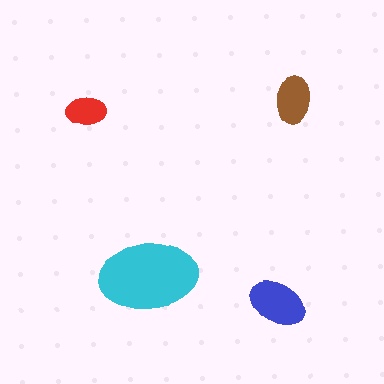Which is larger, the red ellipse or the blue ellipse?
The blue one.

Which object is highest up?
The brown ellipse is topmost.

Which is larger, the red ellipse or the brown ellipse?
The brown one.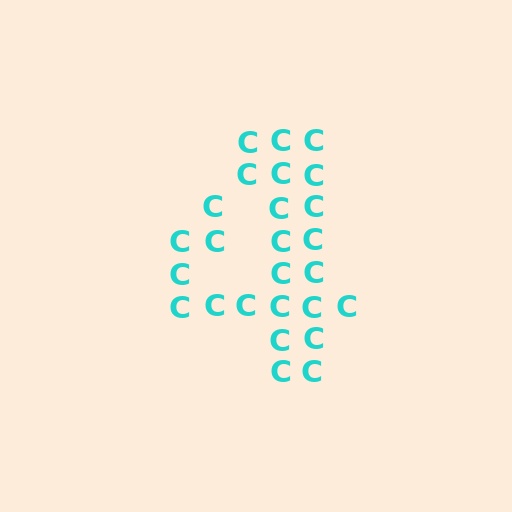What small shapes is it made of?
It is made of small letter C's.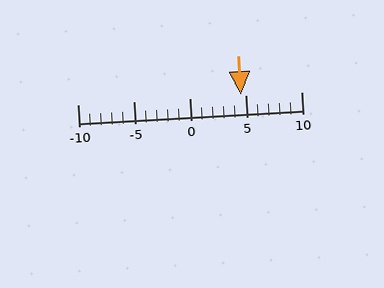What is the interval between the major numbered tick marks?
The major tick marks are spaced 5 units apart.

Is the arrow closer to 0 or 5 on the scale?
The arrow is closer to 5.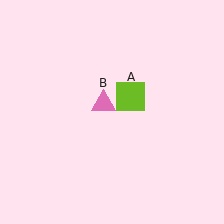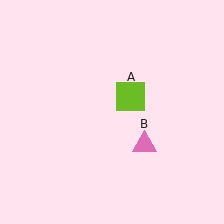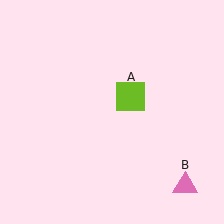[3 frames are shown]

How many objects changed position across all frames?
1 object changed position: pink triangle (object B).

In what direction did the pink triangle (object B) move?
The pink triangle (object B) moved down and to the right.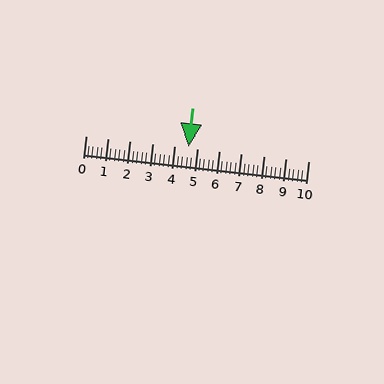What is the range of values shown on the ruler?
The ruler shows values from 0 to 10.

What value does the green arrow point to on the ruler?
The green arrow points to approximately 4.6.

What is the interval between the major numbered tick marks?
The major tick marks are spaced 1 units apart.